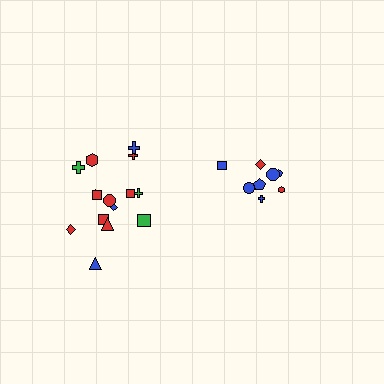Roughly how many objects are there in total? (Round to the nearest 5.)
Roughly 25 objects in total.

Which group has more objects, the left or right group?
The left group.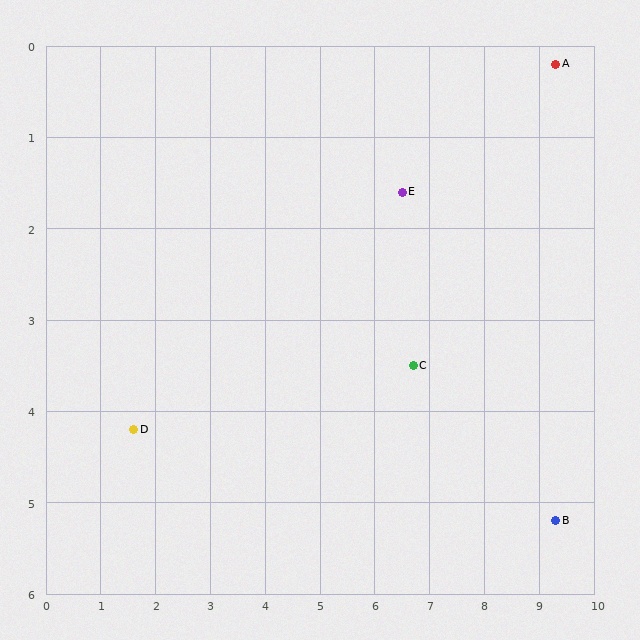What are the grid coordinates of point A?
Point A is at approximately (9.3, 0.2).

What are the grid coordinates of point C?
Point C is at approximately (6.7, 3.5).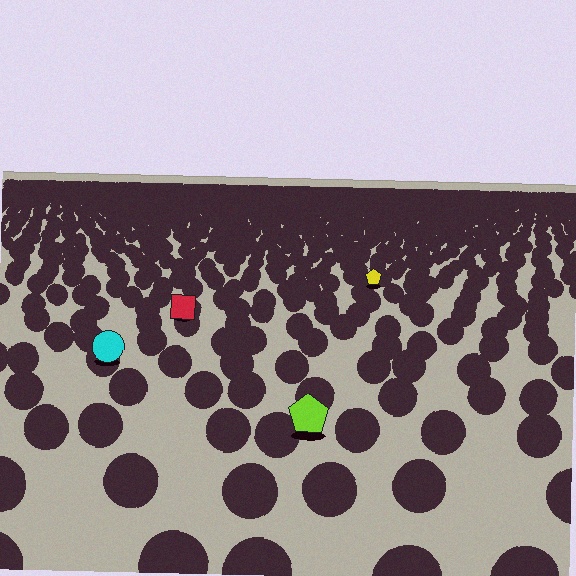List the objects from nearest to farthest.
From nearest to farthest: the lime pentagon, the cyan circle, the red square, the yellow pentagon.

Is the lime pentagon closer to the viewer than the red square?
Yes. The lime pentagon is closer — you can tell from the texture gradient: the ground texture is coarser near it.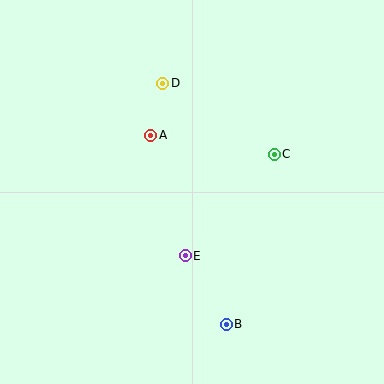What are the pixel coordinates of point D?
Point D is at (163, 83).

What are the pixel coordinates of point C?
Point C is at (274, 154).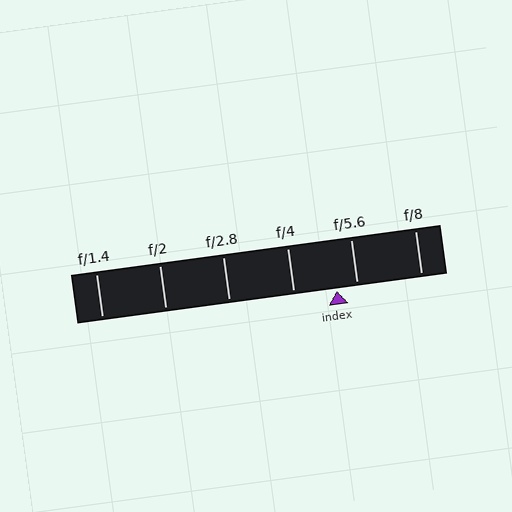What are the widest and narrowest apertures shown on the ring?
The widest aperture shown is f/1.4 and the narrowest is f/8.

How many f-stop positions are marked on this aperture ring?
There are 6 f-stop positions marked.